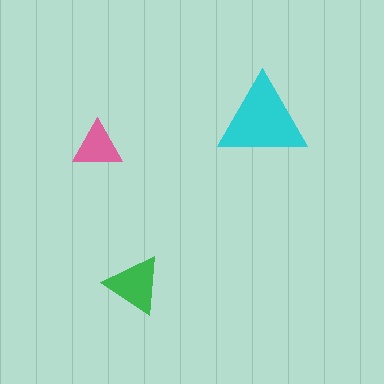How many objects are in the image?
There are 3 objects in the image.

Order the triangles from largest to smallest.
the cyan one, the green one, the pink one.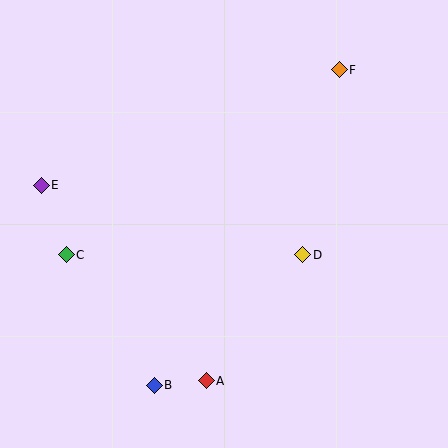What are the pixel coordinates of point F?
Point F is at (339, 70).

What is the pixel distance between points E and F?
The distance between E and F is 320 pixels.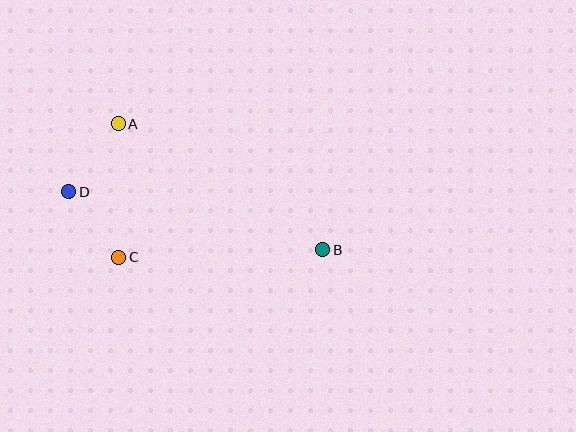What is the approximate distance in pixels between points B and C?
The distance between B and C is approximately 204 pixels.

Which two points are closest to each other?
Points C and D are closest to each other.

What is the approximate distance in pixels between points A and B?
The distance between A and B is approximately 240 pixels.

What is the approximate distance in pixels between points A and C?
The distance between A and C is approximately 133 pixels.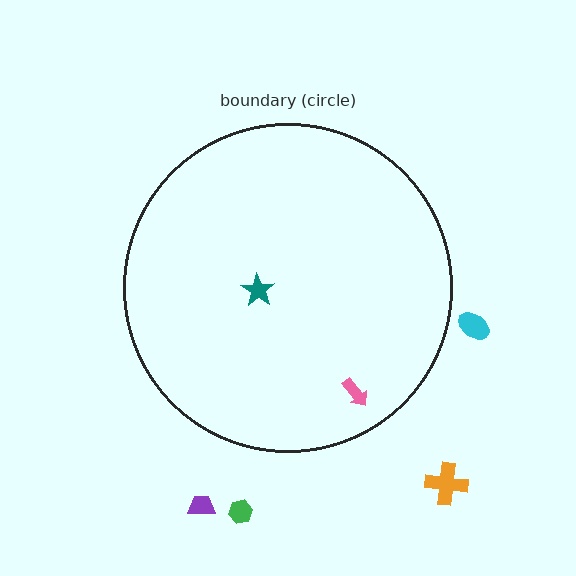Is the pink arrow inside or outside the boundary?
Inside.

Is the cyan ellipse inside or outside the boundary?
Outside.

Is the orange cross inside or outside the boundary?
Outside.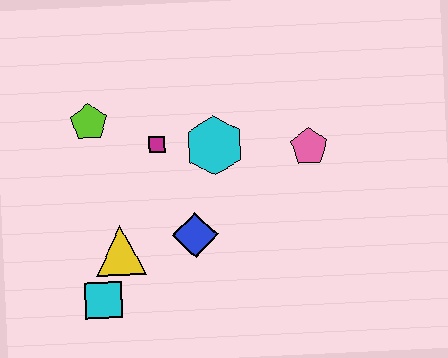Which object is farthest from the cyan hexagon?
The cyan square is farthest from the cyan hexagon.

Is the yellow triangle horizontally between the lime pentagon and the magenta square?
Yes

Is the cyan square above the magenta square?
No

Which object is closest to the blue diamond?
The yellow triangle is closest to the blue diamond.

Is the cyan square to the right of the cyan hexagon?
No